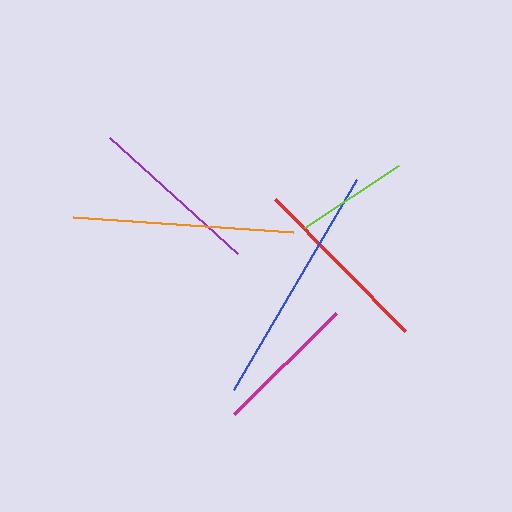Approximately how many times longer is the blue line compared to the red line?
The blue line is approximately 1.3 times the length of the red line.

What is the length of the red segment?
The red segment is approximately 186 pixels long.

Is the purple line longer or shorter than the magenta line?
The purple line is longer than the magenta line.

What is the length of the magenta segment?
The magenta segment is approximately 144 pixels long.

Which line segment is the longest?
The blue line is the longest at approximately 243 pixels.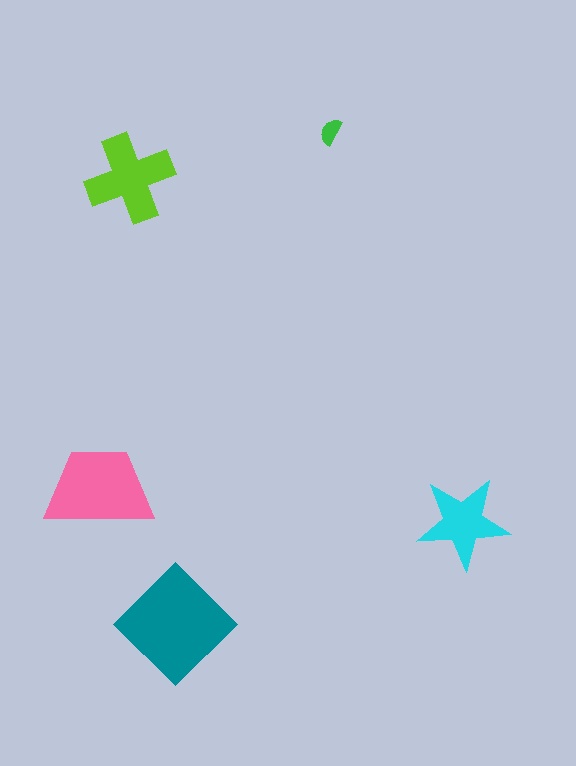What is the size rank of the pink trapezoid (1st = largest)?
2nd.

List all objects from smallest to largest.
The green semicircle, the cyan star, the lime cross, the pink trapezoid, the teal diamond.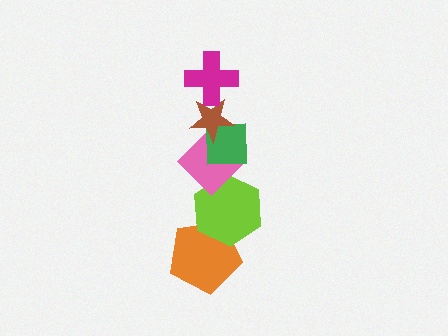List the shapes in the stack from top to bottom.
From top to bottom: the magenta cross, the brown star, the green square, the pink diamond, the lime hexagon, the orange pentagon.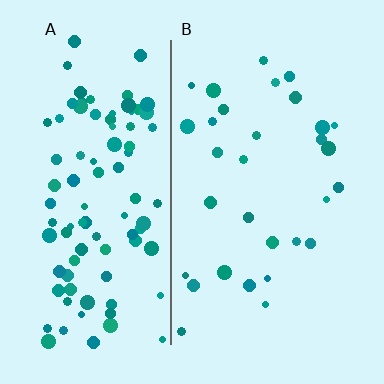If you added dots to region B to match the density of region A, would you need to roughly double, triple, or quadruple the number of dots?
Approximately triple.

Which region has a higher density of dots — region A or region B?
A (the left).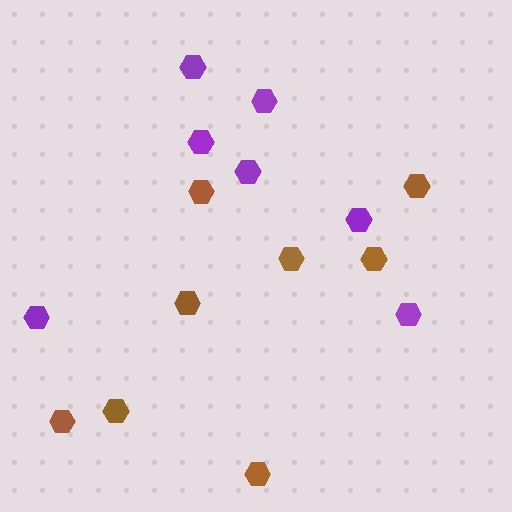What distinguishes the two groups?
There are 2 groups: one group of brown hexagons (8) and one group of purple hexagons (7).